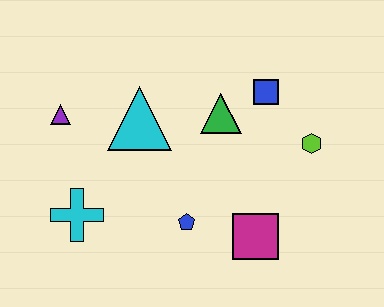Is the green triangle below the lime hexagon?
No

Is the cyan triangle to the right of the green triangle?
No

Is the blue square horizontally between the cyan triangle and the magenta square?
No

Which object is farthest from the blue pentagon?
The purple triangle is farthest from the blue pentagon.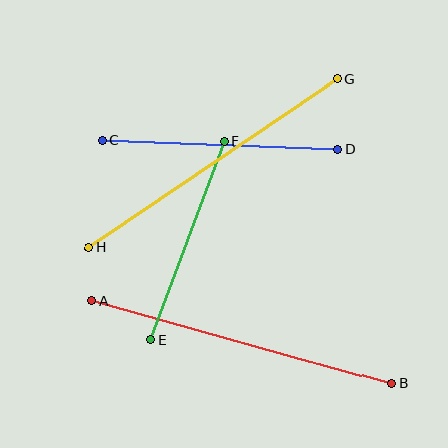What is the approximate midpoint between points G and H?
The midpoint is at approximately (213, 163) pixels.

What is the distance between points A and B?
The distance is approximately 310 pixels.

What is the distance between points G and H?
The distance is approximately 301 pixels.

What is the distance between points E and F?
The distance is approximately 212 pixels.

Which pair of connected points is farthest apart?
Points A and B are farthest apart.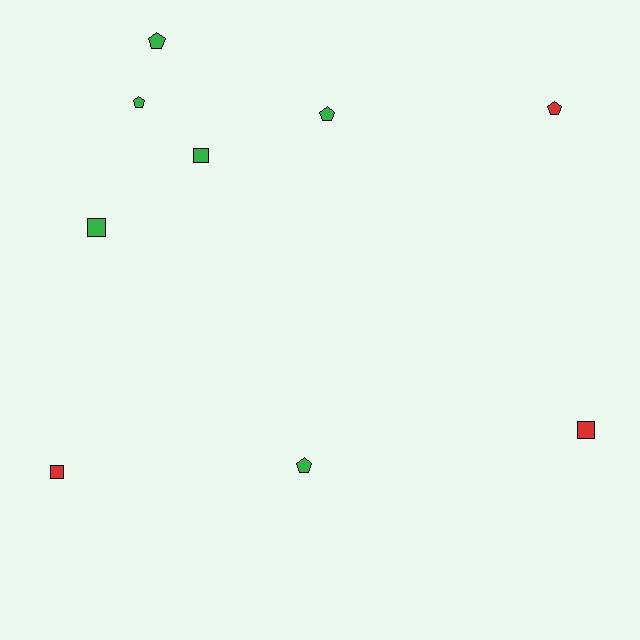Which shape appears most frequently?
Pentagon, with 5 objects.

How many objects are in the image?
There are 9 objects.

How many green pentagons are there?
There are 4 green pentagons.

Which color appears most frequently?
Green, with 6 objects.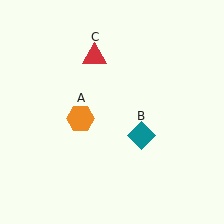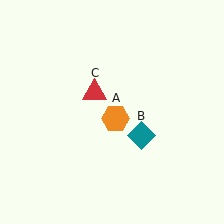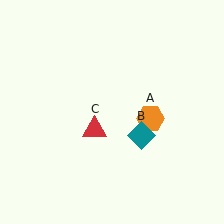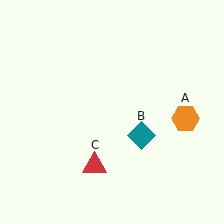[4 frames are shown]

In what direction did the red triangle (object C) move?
The red triangle (object C) moved down.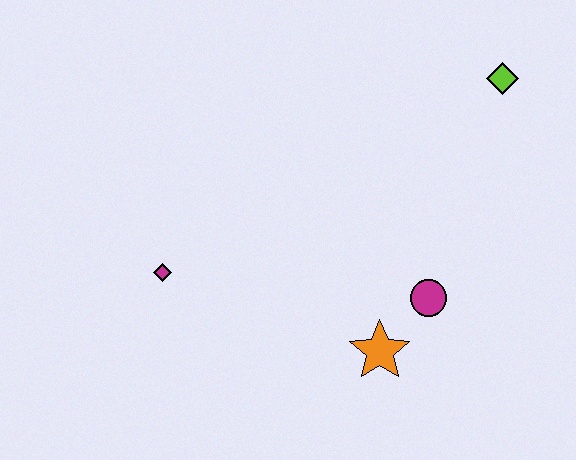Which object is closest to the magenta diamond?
The orange star is closest to the magenta diamond.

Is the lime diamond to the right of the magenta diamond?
Yes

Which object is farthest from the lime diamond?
The magenta diamond is farthest from the lime diamond.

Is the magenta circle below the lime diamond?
Yes